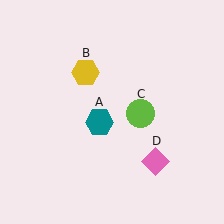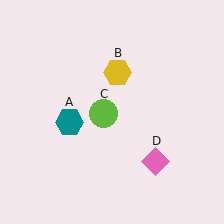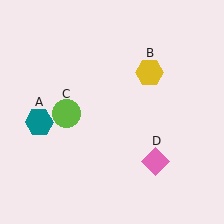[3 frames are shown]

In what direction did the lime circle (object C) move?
The lime circle (object C) moved left.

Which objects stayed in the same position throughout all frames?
Pink diamond (object D) remained stationary.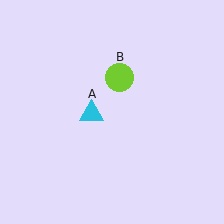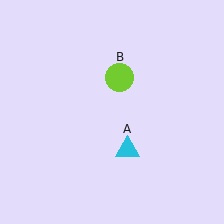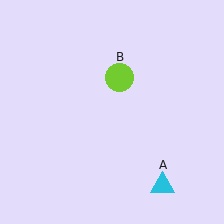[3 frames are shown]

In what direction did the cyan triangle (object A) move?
The cyan triangle (object A) moved down and to the right.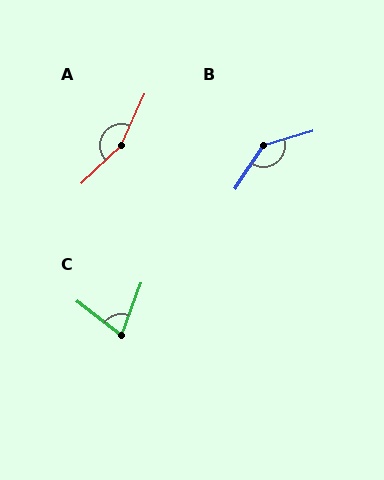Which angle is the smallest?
C, at approximately 73 degrees.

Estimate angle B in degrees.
Approximately 140 degrees.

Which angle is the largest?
A, at approximately 158 degrees.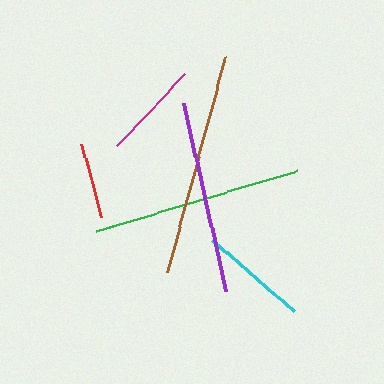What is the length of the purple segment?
The purple segment is approximately 191 pixels long.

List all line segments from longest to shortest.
From longest to shortest: brown, green, purple, cyan, magenta, red.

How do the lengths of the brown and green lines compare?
The brown and green lines are approximately the same length.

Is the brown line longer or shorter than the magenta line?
The brown line is longer than the magenta line.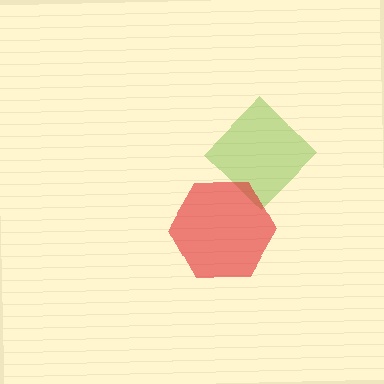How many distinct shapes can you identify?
There are 2 distinct shapes: a lime diamond, a red hexagon.